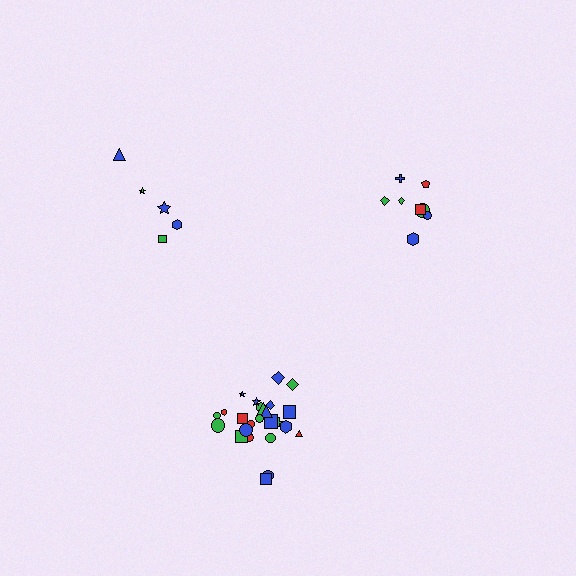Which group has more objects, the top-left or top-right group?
The top-right group.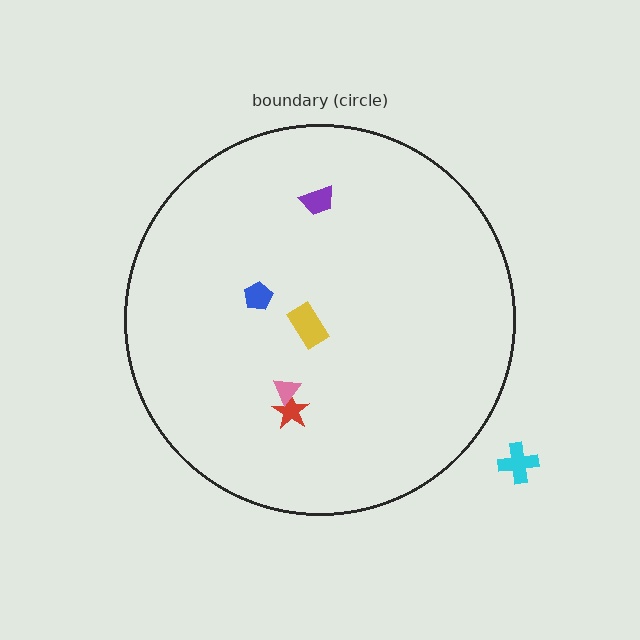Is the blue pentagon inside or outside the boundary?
Inside.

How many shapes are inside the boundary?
5 inside, 1 outside.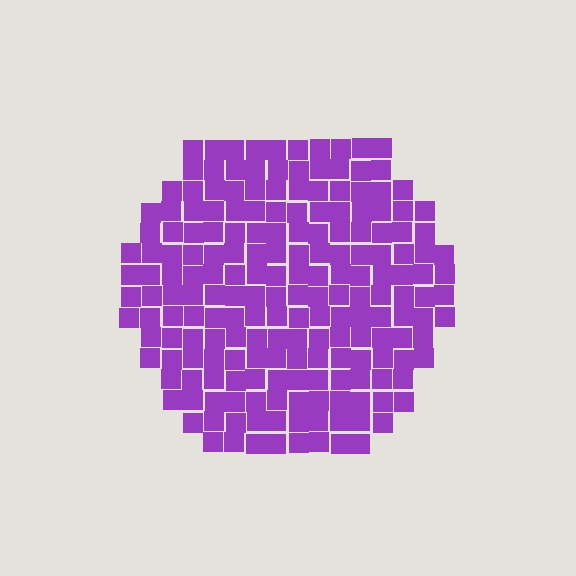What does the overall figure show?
The overall figure shows a hexagon.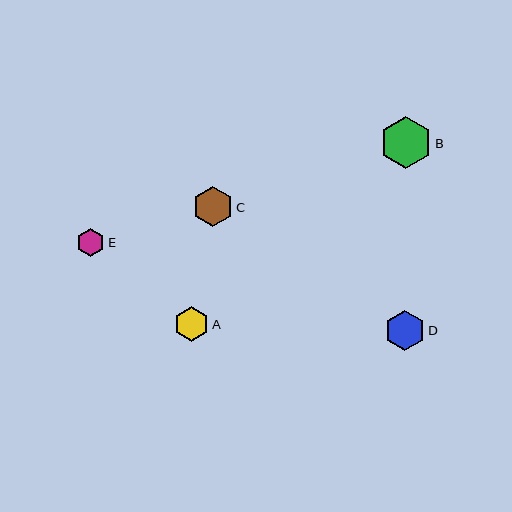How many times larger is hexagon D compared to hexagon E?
Hexagon D is approximately 1.4 times the size of hexagon E.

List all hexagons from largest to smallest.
From largest to smallest: B, C, D, A, E.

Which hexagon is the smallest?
Hexagon E is the smallest with a size of approximately 28 pixels.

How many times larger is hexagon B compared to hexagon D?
Hexagon B is approximately 1.3 times the size of hexagon D.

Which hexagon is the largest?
Hexagon B is the largest with a size of approximately 52 pixels.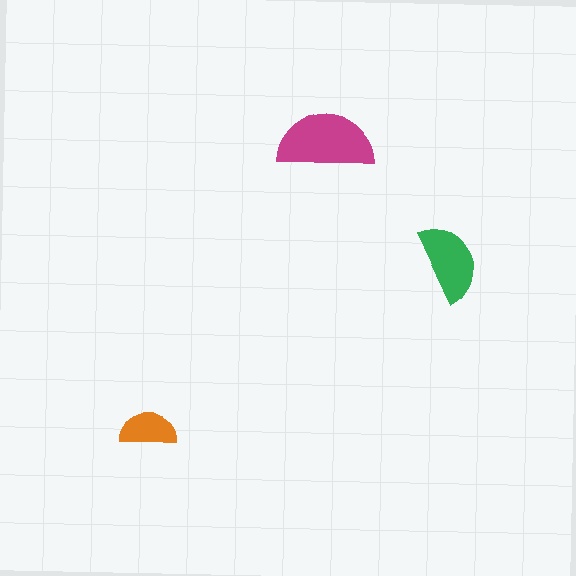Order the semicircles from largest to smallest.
the magenta one, the green one, the orange one.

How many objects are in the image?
There are 3 objects in the image.